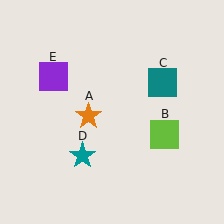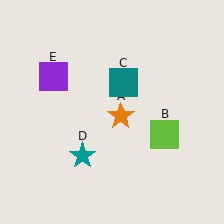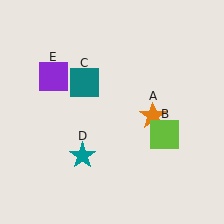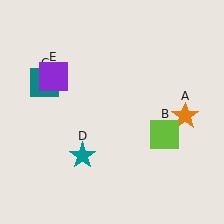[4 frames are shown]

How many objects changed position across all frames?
2 objects changed position: orange star (object A), teal square (object C).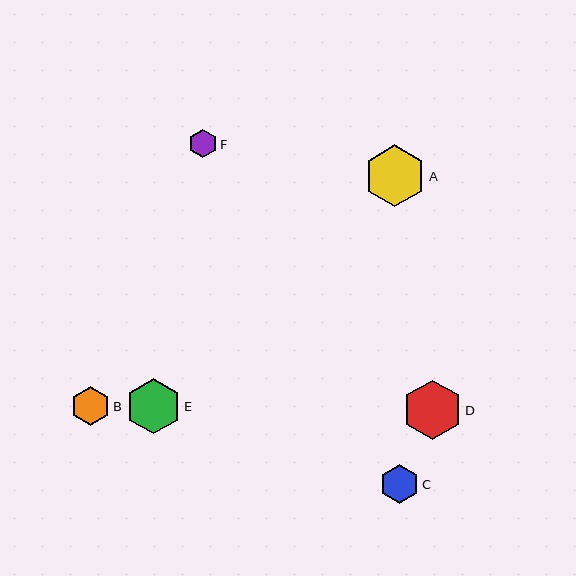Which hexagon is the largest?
Hexagon A is the largest with a size of approximately 62 pixels.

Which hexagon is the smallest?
Hexagon F is the smallest with a size of approximately 28 pixels.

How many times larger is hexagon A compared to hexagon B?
Hexagon A is approximately 1.6 times the size of hexagon B.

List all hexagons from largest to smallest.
From largest to smallest: A, D, E, B, C, F.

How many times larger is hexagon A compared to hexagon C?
Hexagon A is approximately 1.6 times the size of hexagon C.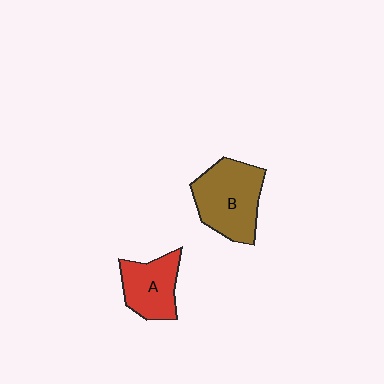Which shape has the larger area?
Shape B (brown).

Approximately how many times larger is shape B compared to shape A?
Approximately 1.4 times.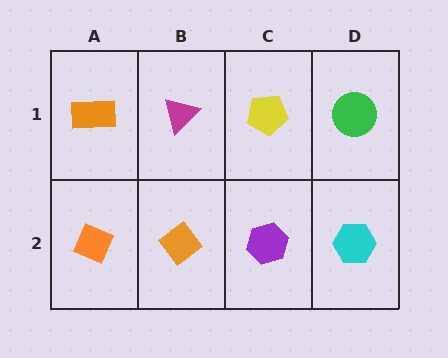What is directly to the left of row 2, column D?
A purple hexagon.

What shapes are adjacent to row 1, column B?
An orange diamond (row 2, column B), an orange rectangle (row 1, column A), a yellow pentagon (row 1, column C).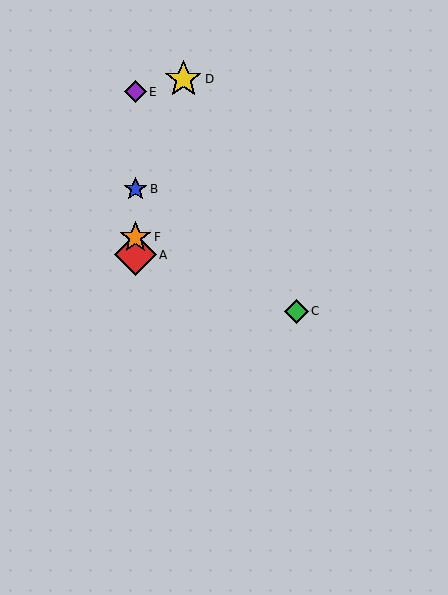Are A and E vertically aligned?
Yes, both are at x≈135.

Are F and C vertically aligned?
No, F is at x≈135 and C is at x≈296.